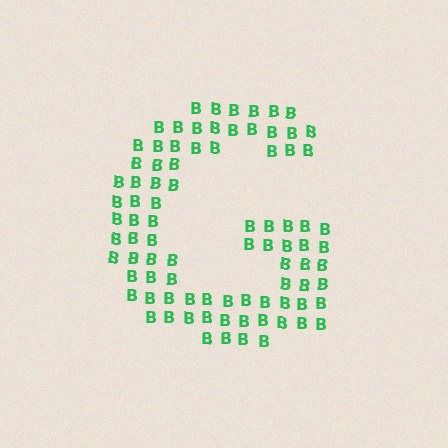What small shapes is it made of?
It is made of small letter B's.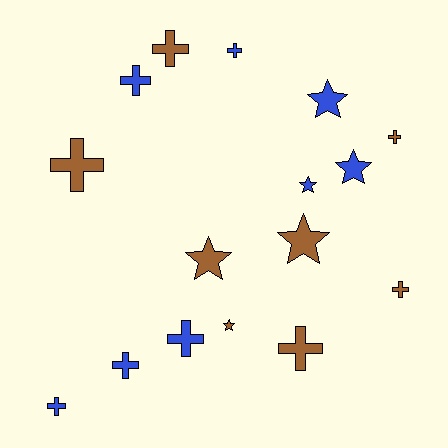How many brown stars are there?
There are 3 brown stars.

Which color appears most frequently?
Brown, with 8 objects.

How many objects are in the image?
There are 16 objects.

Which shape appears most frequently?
Cross, with 10 objects.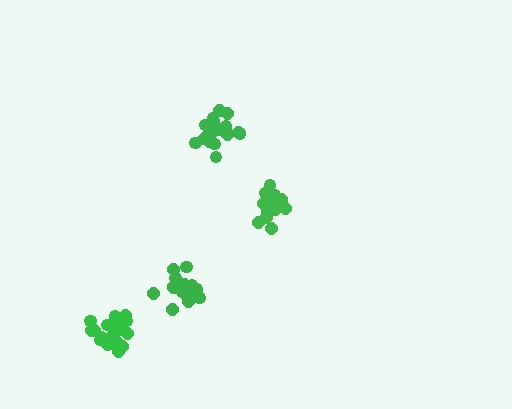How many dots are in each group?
Group 1: 19 dots, Group 2: 20 dots, Group 3: 20 dots, Group 4: 17 dots (76 total).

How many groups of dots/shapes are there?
There are 4 groups.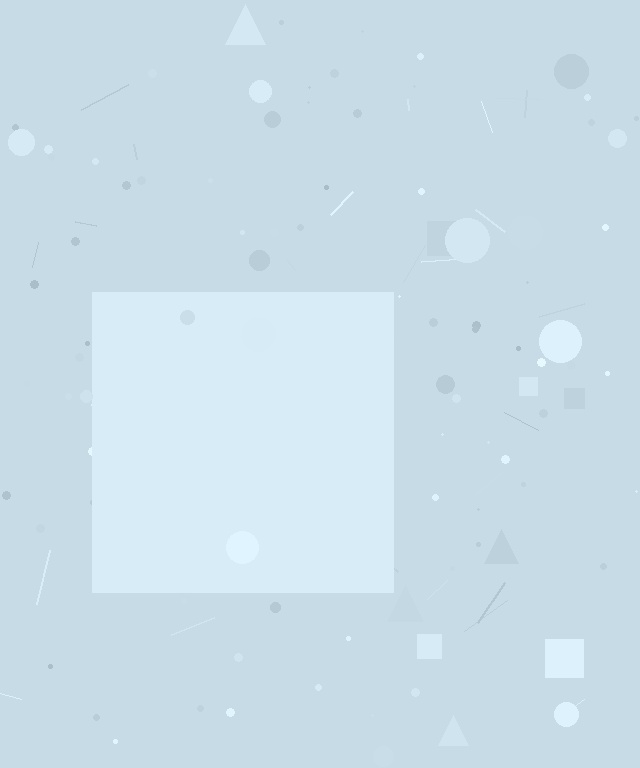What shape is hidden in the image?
A square is hidden in the image.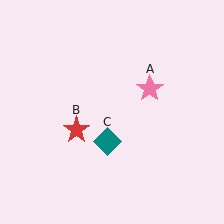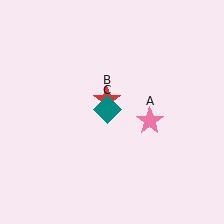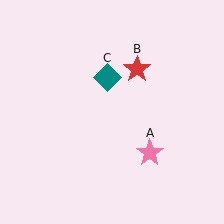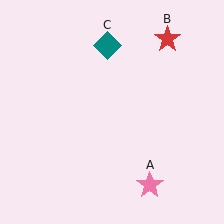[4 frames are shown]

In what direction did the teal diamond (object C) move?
The teal diamond (object C) moved up.